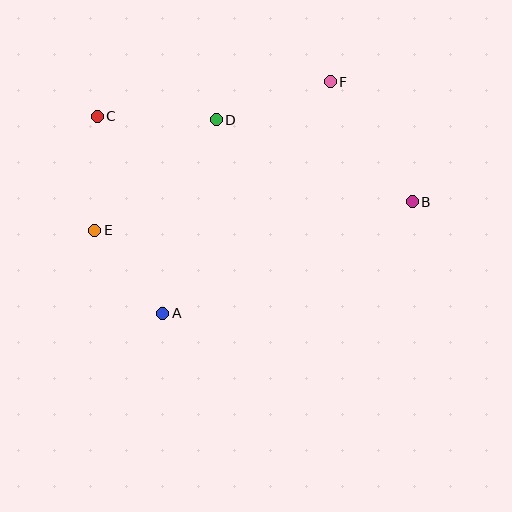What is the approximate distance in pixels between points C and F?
The distance between C and F is approximately 236 pixels.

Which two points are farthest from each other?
Points B and C are farthest from each other.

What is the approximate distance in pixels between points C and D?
The distance between C and D is approximately 119 pixels.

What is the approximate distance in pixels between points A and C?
The distance between A and C is approximately 208 pixels.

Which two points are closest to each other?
Points A and E are closest to each other.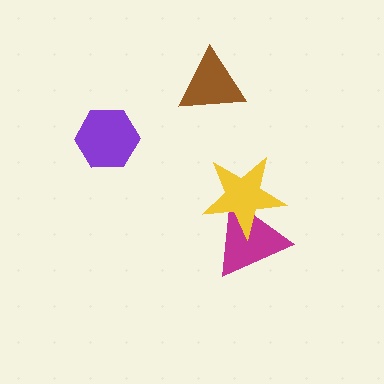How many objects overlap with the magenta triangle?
1 object overlaps with the magenta triangle.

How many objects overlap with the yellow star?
1 object overlaps with the yellow star.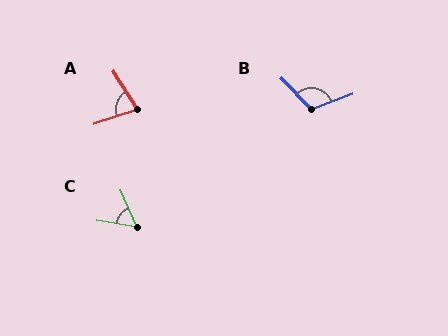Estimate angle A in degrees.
Approximately 76 degrees.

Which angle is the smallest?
C, at approximately 58 degrees.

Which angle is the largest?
B, at approximately 114 degrees.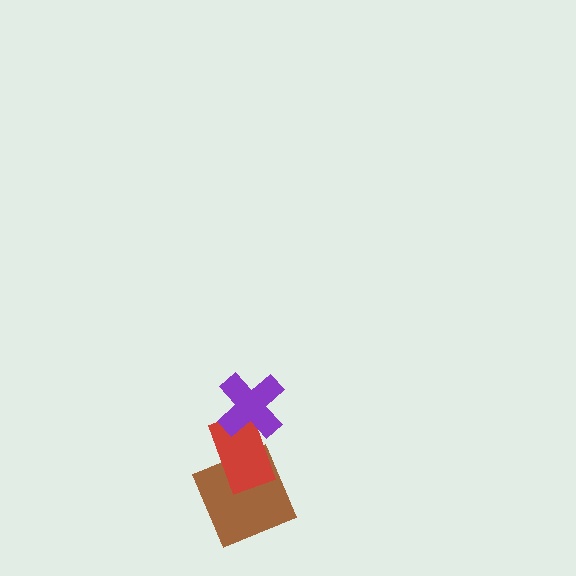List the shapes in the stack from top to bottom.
From top to bottom: the purple cross, the red rectangle, the brown square.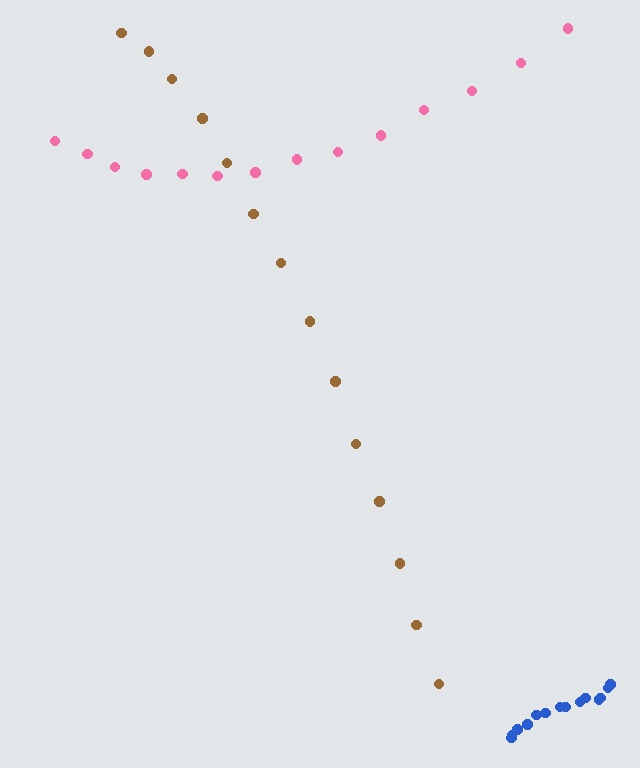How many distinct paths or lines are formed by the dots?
There are 3 distinct paths.